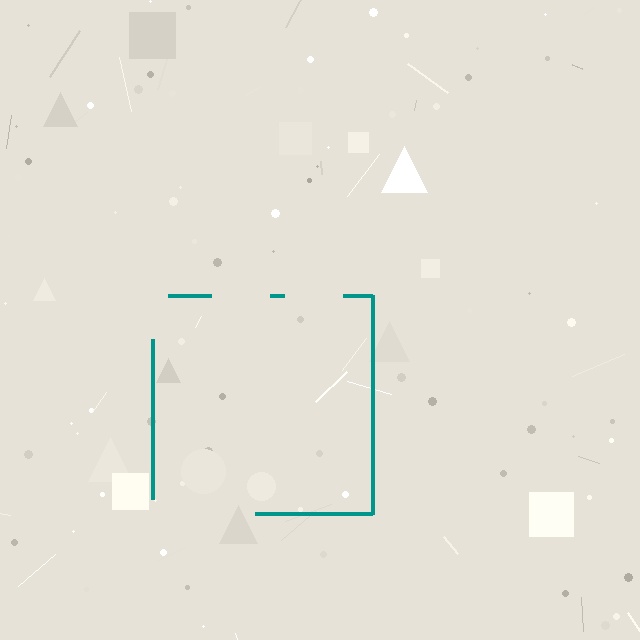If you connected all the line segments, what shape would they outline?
They would outline a square.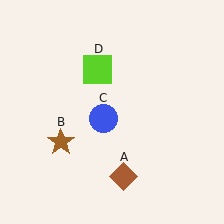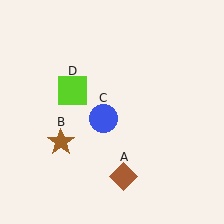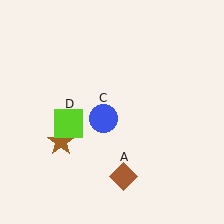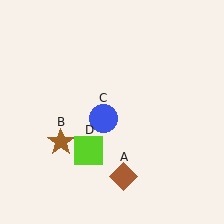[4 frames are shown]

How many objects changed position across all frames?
1 object changed position: lime square (object D).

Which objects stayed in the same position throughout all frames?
Brown diamond (object A) and brown star (object B) and blue circle (object C) remained stationary.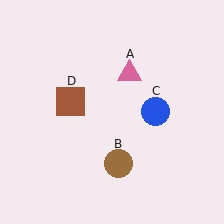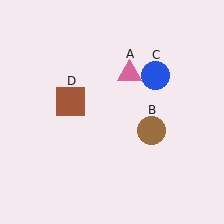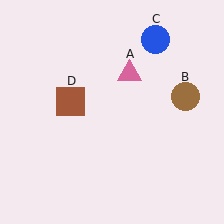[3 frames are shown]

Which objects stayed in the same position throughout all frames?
Pink triangle (object A) and brown square (object D) remained stationary.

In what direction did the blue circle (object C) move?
The blue circle (object C) moved up.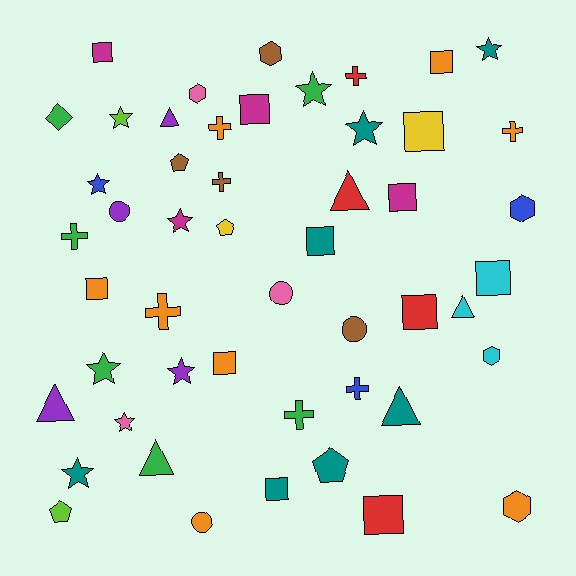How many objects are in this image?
There are 50 objects.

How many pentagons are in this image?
There are 4 pentagons.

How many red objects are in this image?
There are 4 red objects.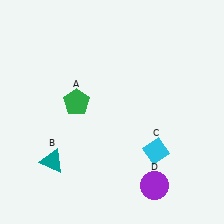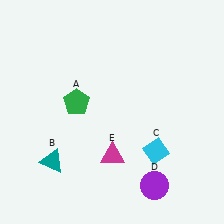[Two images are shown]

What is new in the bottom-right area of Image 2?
A magenta triangle (E) was added in the bottom-right area of Image 2.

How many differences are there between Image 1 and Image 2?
There is 1 difference between the two images.